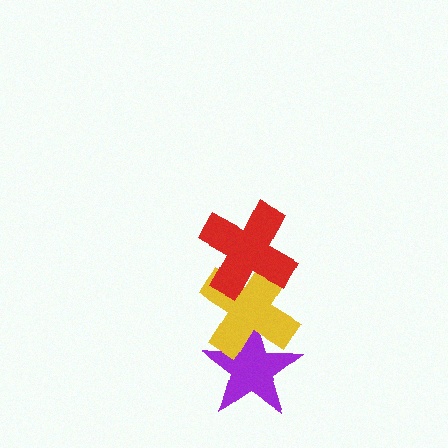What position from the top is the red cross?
The red cross is 1st from the top.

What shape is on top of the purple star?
The yellow cross is on top of the purple star.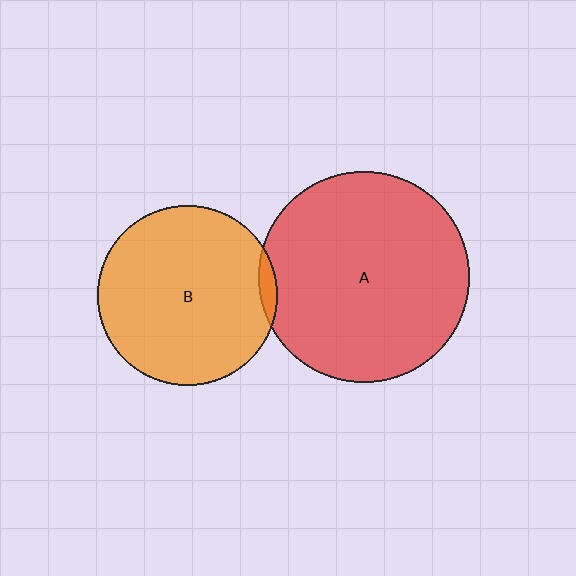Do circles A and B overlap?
Yes.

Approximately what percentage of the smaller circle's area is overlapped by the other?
Approximately 5%.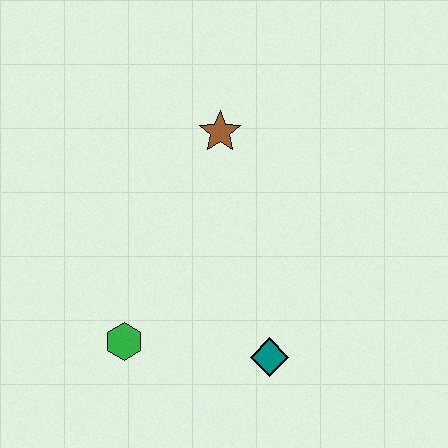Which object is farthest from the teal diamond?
The brown star is farthest from the teal diamond.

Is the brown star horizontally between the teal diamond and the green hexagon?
Yes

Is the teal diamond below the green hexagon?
Yes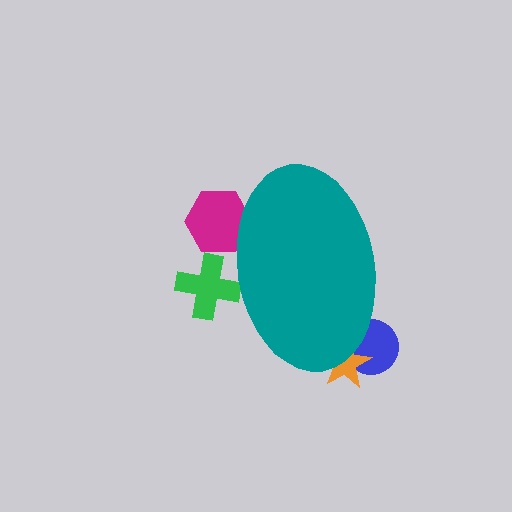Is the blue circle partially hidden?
Yes, the blue circle is partially hidden behind the teal ellipse.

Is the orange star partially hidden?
Yes, the orange star is partially hidden behind the teal ellipse.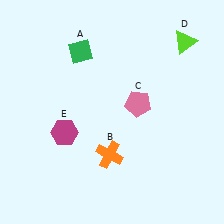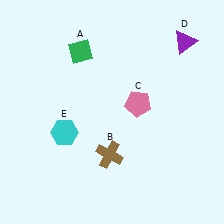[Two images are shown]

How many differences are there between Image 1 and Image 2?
There are 3 differences between the two images.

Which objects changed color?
B changed from orange to brown. D changed from lime to purple. E changed from magenta to cyan.